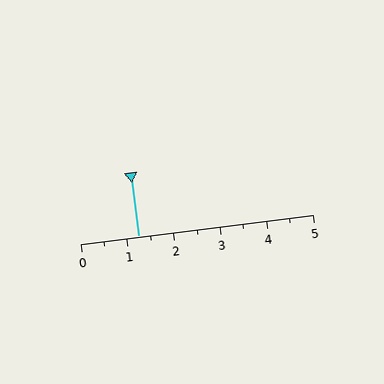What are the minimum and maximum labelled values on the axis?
The axis runs from 0 to 5.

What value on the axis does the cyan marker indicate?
The marker indicates approximately 1.2.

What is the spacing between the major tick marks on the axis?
The major ticks are spaced 1 apart.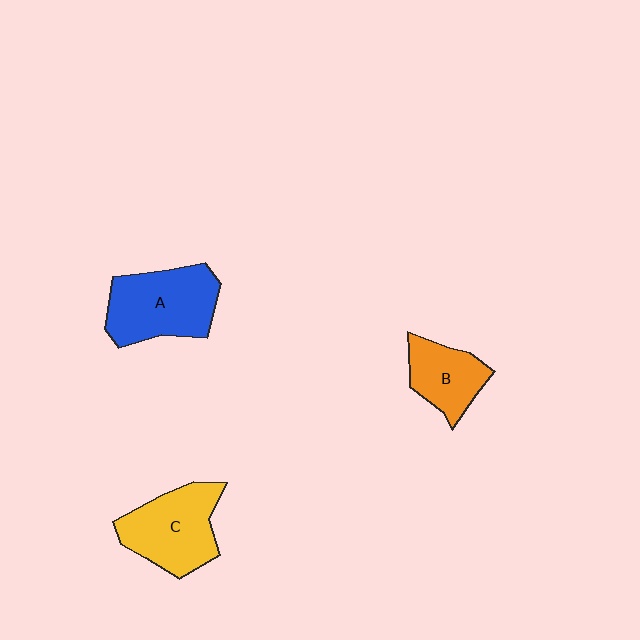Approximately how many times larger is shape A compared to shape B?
Approximately 1.6 times.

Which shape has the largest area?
Shape A (blue).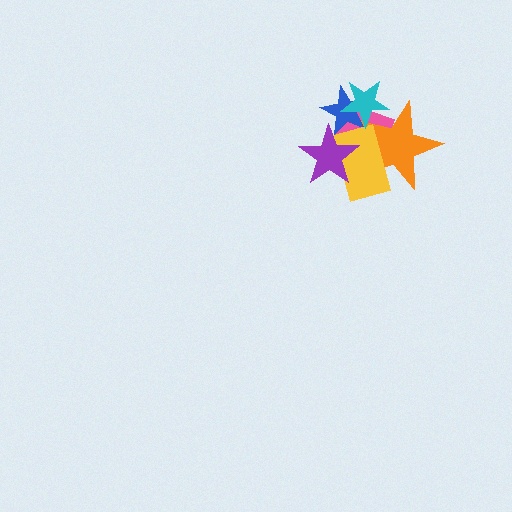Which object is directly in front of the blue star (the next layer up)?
The yellow rectangle is directly in front of the blue star.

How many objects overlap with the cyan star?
3 objects overlap with the cyan star.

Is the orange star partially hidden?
Yes, it is partially covered by another shape.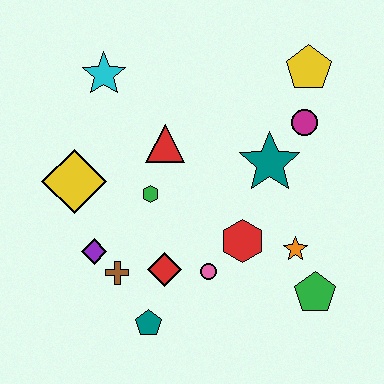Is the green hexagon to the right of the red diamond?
No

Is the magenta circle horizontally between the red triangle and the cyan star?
No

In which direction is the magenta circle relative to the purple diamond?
The magenta circle is to the right of the purple diamond.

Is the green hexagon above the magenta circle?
No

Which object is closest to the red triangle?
The green hexagon is closest to the red triangle.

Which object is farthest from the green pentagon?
The cyan star is farthest from the green pentagon.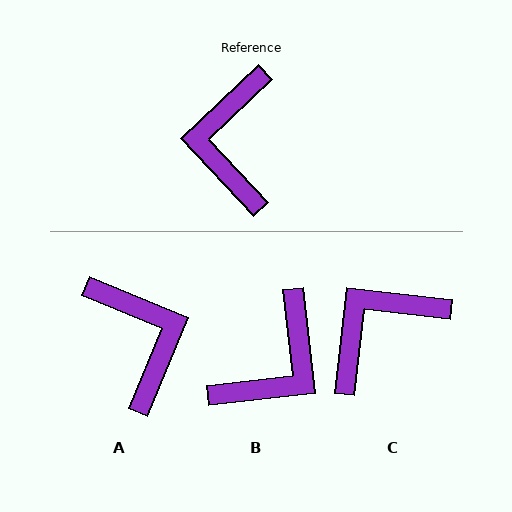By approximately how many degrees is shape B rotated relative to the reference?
Approximately 143 degrees counter-clockwise.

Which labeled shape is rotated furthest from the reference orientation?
A, about 156 degrees away.